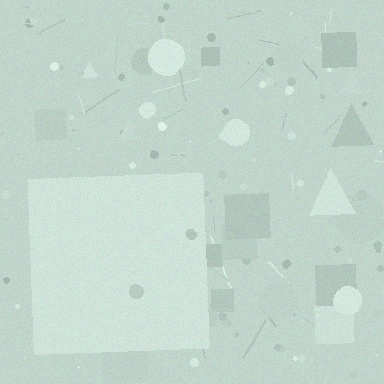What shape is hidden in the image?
A square is hidden in the image.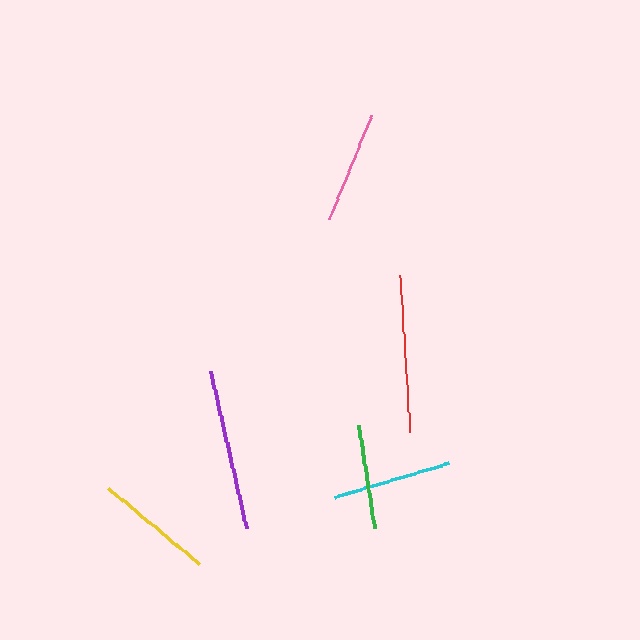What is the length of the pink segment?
The pink segment is approximately 112 pixels long.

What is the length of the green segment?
The green segment is approximately 105 pixels long.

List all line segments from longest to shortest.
From longest to shortest: purple, red, cyan, yellow, pink, green.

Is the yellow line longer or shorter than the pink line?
The yellow line is longer than the pink line.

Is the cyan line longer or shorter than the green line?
The cyan line is longer than the green line.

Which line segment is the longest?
The purple line is the longest at approximately 161 pixels.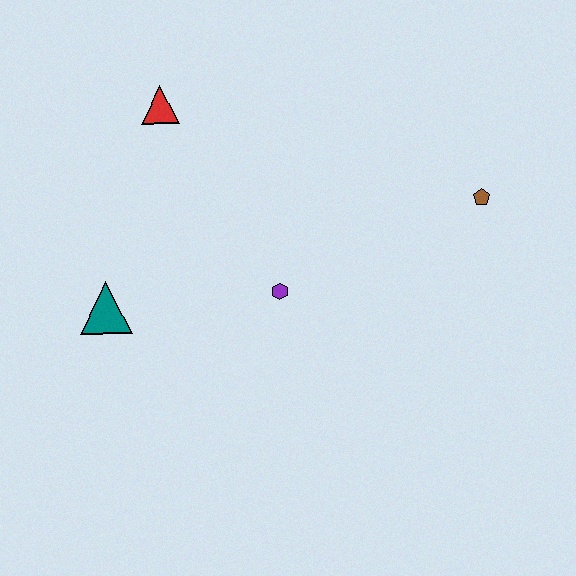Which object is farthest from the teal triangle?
The brown pentagon is farthest from the teal triangle.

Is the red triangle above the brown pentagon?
Yes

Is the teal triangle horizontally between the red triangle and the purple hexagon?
No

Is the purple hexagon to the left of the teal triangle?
No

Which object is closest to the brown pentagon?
The purple hexagon is closest to the brown pentagon.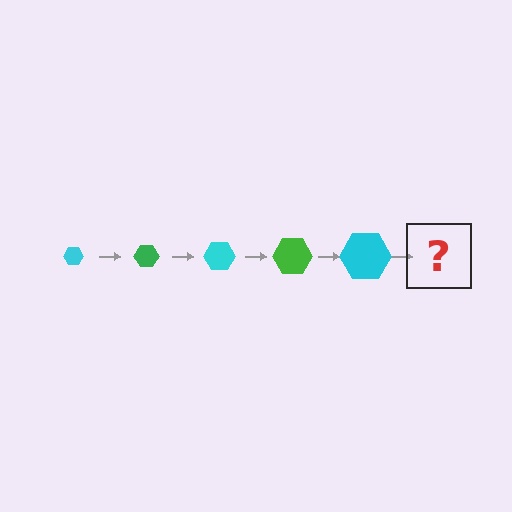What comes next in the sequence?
The next element should be a green hexagon, larger than the previous one.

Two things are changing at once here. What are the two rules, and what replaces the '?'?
The two rules are that the hexagon grows larger each step and the color cycles through cyan and green. The '?' should be a green hexagon, larger than the previous one.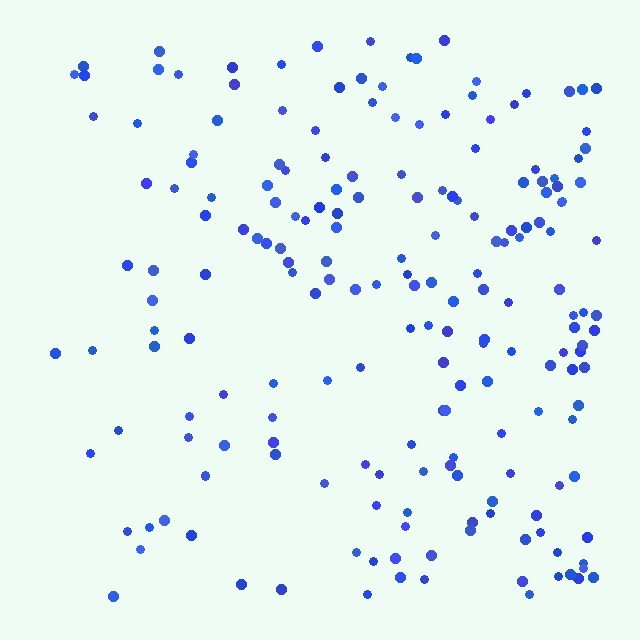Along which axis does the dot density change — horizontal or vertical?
Horizontal.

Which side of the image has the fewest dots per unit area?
The left.